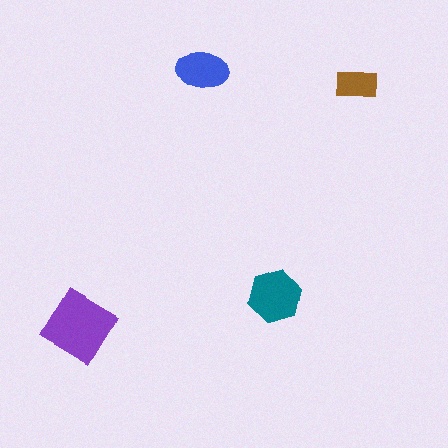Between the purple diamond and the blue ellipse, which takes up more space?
The purple diamond.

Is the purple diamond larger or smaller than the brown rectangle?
Larger.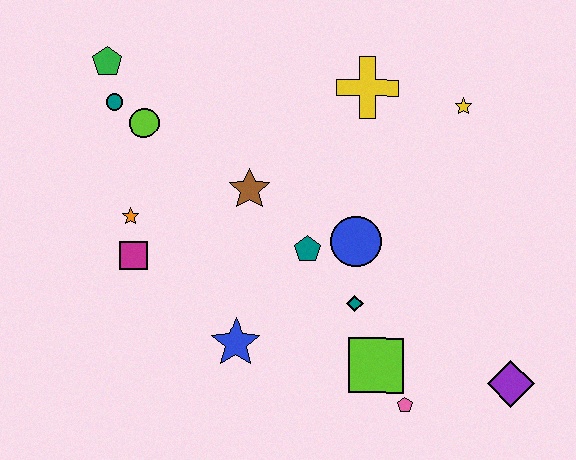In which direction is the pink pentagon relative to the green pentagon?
The pink pentagon is below the green pentagon.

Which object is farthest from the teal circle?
The purple diamond is farthest from the teal circle.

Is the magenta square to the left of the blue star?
Yes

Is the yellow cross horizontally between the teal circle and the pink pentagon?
Yes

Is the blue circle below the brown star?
Yes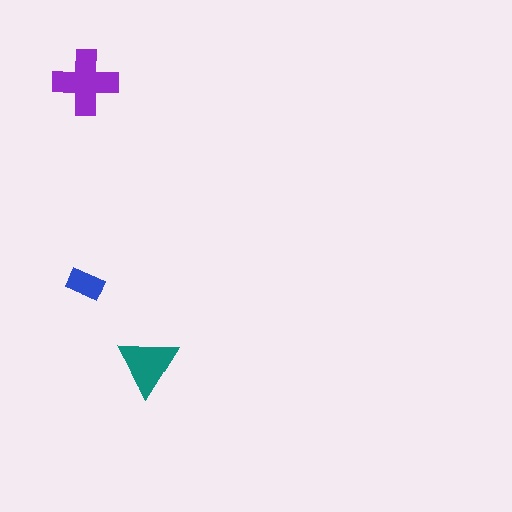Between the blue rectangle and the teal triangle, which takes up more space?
The teal triangle.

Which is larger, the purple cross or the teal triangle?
The purple cross.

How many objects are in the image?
There are 3 objects in the image.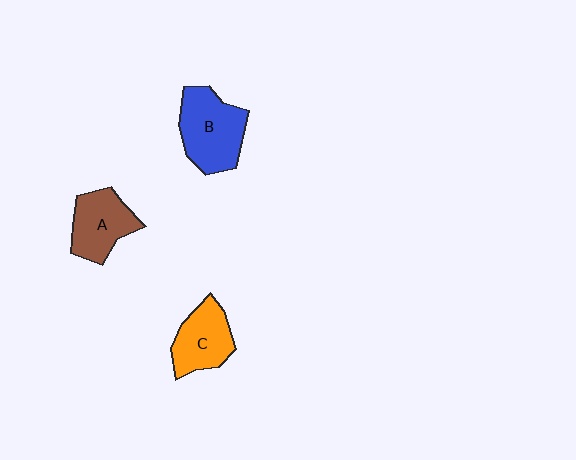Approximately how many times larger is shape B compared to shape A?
Approximately 1.3 times.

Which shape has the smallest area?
Shape C (orange).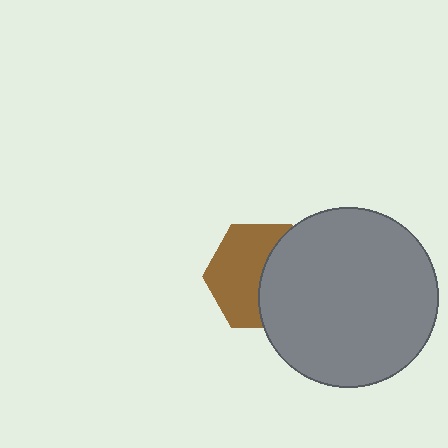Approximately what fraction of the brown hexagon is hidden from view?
Roughly 44% of the brown hexagon is hidden behind the gray circle.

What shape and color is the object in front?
The object in front is a gray circle.